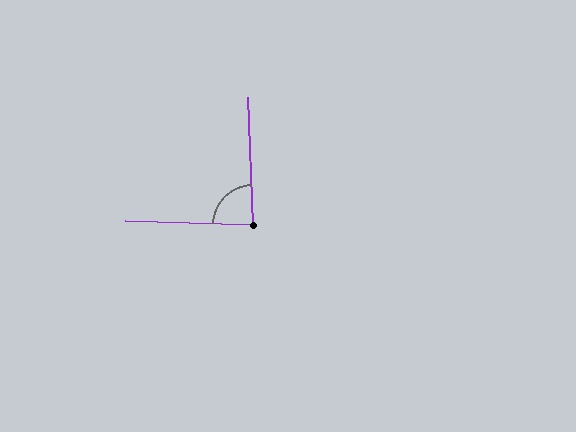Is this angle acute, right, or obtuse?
It is approximately a right angle.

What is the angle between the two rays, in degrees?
Approximately 86 degrees.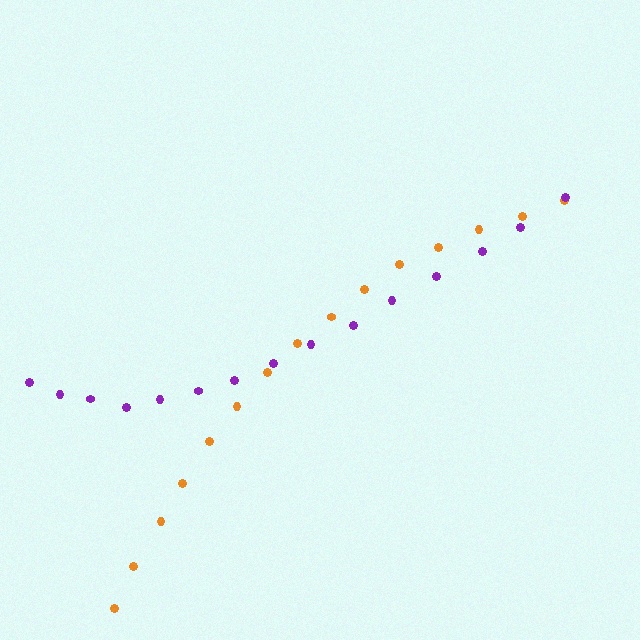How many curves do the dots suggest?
There are 2 distinct paths.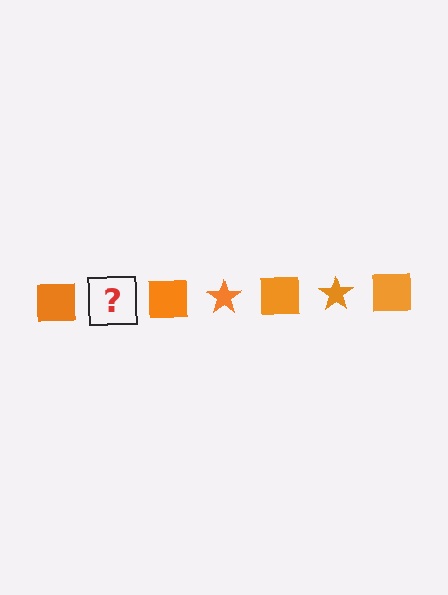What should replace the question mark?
The question mark should be replaced with an orange star.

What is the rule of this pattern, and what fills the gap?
The rule is that the pattern cycles through square, star shapes in orange. The gap should be filled with an orange star.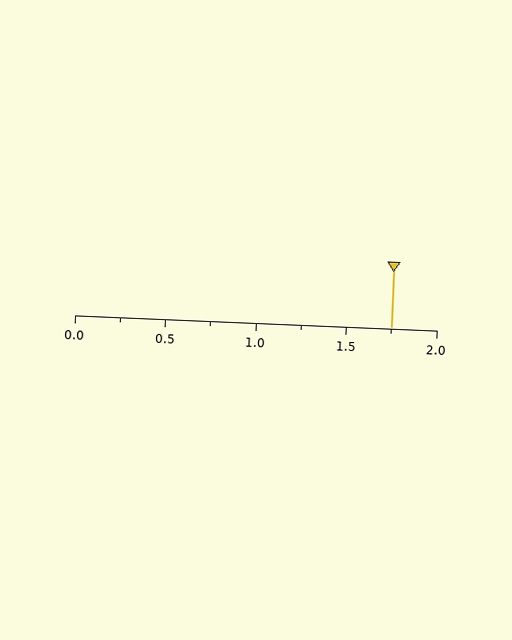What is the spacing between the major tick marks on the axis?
The major ticks are spaced 0.5 apart.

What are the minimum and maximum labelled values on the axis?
The axis runs from 0.0 to 2.0.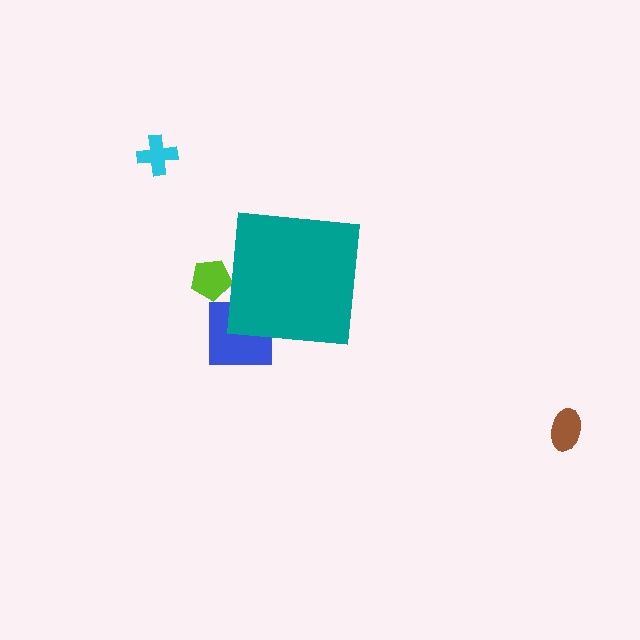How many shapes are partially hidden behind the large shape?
2 shapes are partially hidden.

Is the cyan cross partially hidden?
No, the cyan cross is fully visible.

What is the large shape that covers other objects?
A teal square.